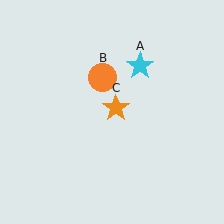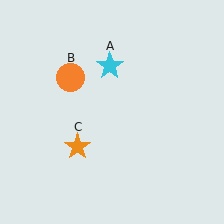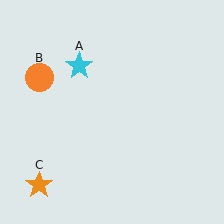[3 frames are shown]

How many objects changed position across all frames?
3 objects changed position: cyan star (object A), orange circle (object B), orange star (object C).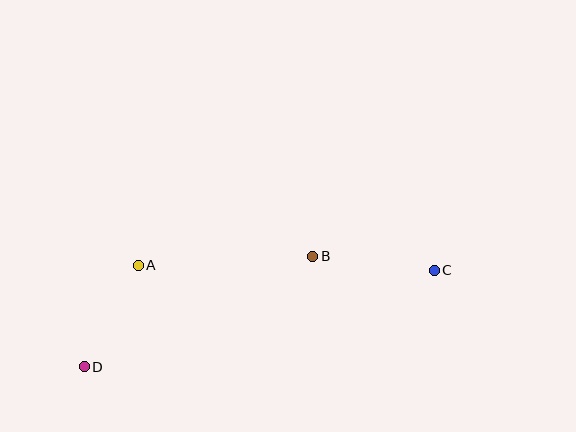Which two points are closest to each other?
Points A and D are closest to each other.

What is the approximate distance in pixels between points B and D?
The distance between B and D is approximately 254 pixels.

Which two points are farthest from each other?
Points C and D are farthest from each other.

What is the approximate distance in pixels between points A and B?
The distance between A and B is approximately 174 pixels.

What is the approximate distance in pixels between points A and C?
The distance between A and C is approximately 296 pixels.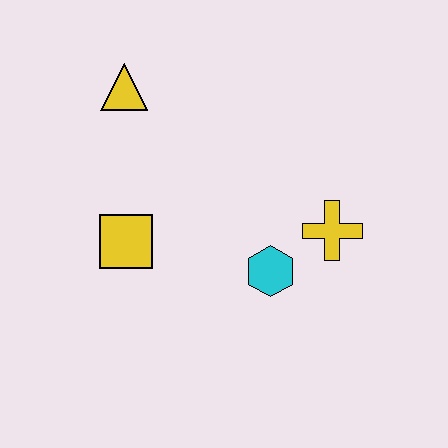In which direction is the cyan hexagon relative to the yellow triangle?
The cyan hexagon is below the yellow triangle.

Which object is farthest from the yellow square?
The yellow cross is farthest from the yellow square.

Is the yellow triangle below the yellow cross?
No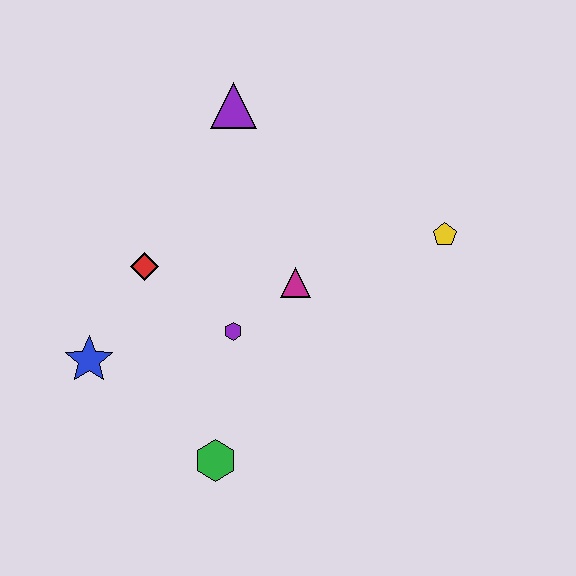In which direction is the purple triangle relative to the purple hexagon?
The purple triangle is above the purple hexagon.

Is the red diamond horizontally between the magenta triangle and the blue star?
Yes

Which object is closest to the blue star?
The red diamond is closest to the blue star.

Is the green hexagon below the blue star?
Yes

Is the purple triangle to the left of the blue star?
No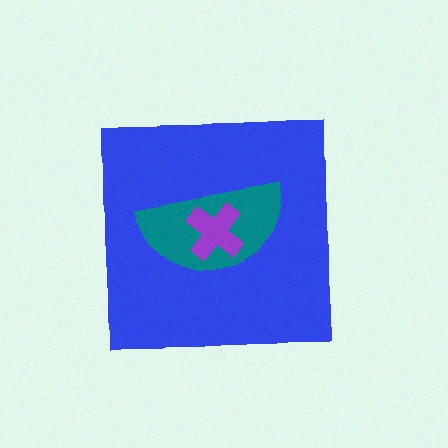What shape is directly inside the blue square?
The teal semicircle.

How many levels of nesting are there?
3.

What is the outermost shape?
The blue square.